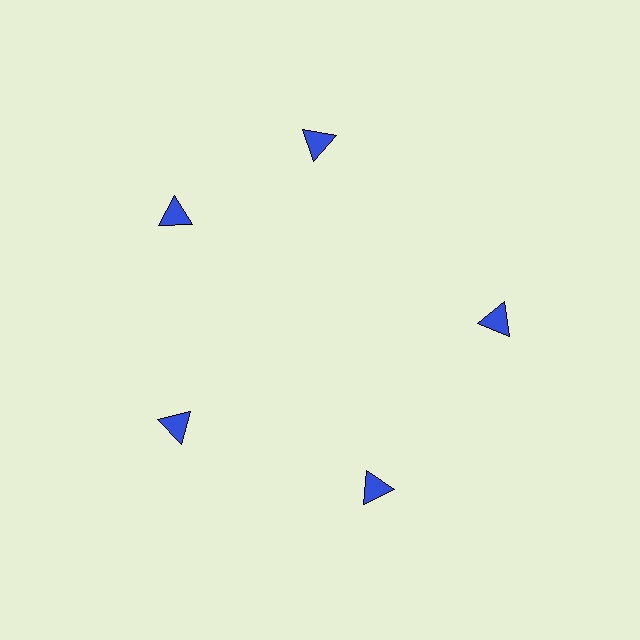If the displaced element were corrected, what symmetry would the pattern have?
It would have 5-fold rotational symmetry — the pattern would map onto itself every 72 degrees.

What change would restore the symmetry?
The symmetry would be restored by rotating it back into even spacing with its neighbors so that all 5 triangles sit at equal angles and equal distance from the center.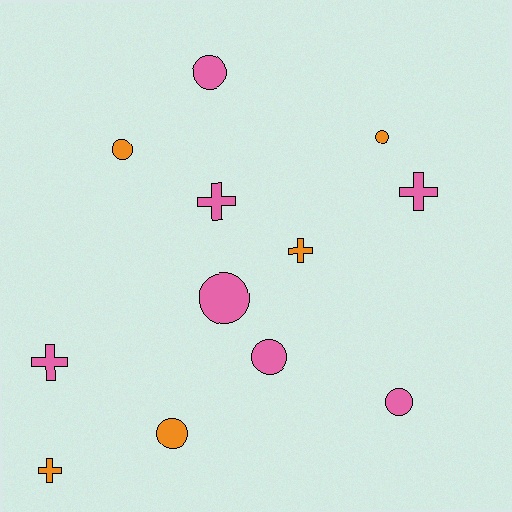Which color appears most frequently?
Pink, with 7 objects.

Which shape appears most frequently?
Circle, with 7 objects.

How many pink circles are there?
There are 4 pink circles.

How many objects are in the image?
There are 12 objects.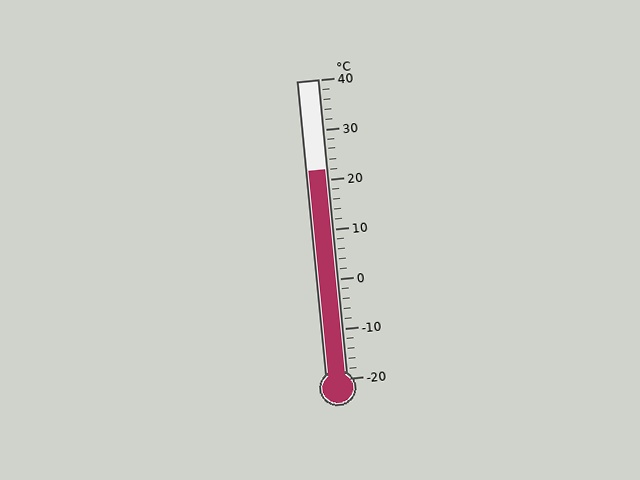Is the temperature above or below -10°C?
The temperature is above -10°C.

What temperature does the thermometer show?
The thermometer shows approximately 22°C.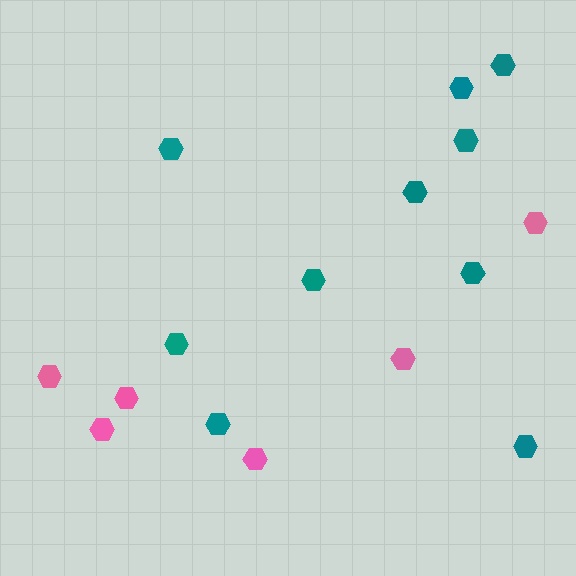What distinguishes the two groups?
There are 2 groups: one group of pink hexagons (6) and one group of teal hexagons (10).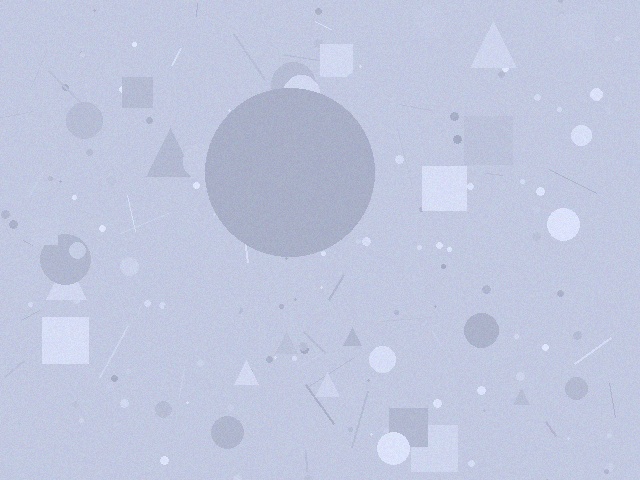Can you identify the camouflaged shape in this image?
The camouflaged shape is a circle.